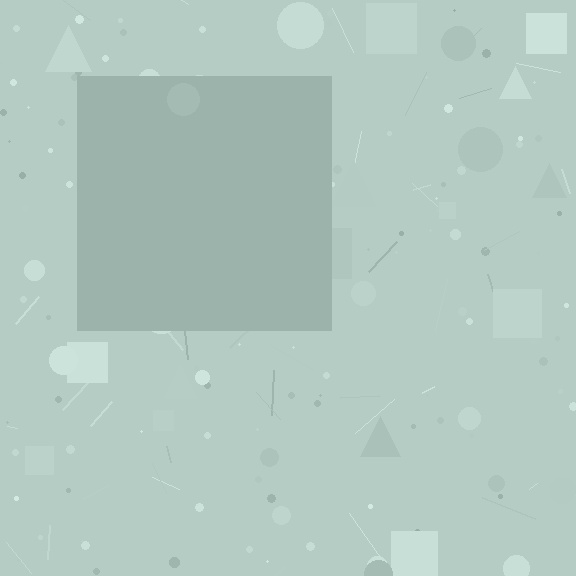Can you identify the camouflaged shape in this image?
The camouflaged shape is a square.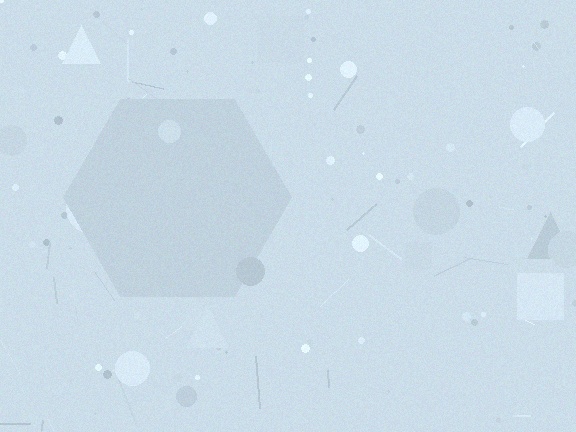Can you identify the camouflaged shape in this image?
The camouflaged shape is a hexagon.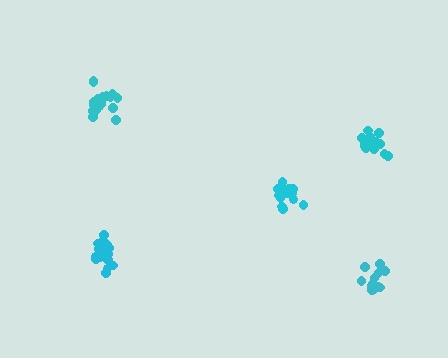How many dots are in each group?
Group 1: 20 dots, Group 2: 15 dots, Group 3: 16 dots, Group 4: 16 dots, Group 5: 18 dots (85 total).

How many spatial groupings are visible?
There are 5 spatial groupings.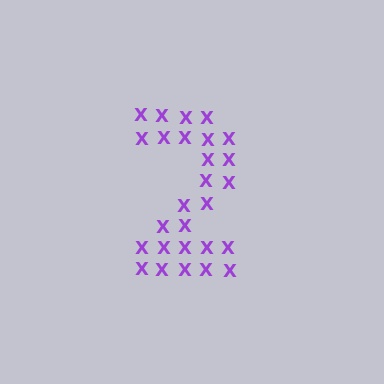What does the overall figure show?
The overall figure shows the digit 2.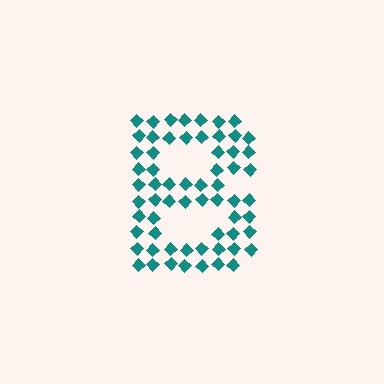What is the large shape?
The large shape is the letter B.